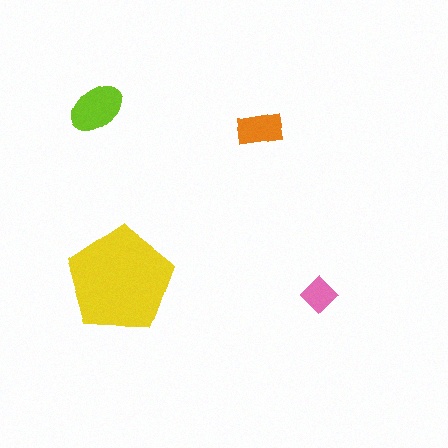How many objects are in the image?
There are 4 objects in the image.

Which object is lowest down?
The pink diamond is bottommost.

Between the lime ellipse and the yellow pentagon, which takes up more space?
The yellow pentagon.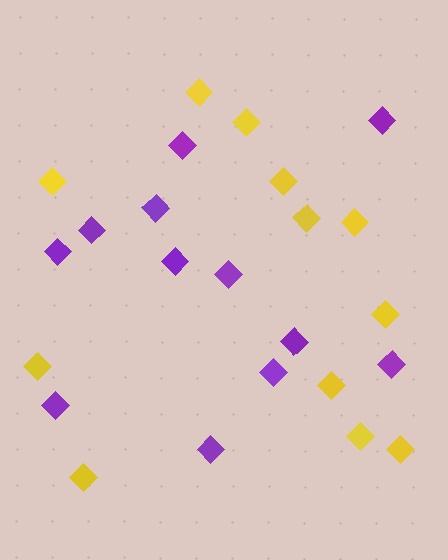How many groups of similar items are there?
There are 2 groups: one group of purple diamonds (12) and one group of yellow diamonds (12).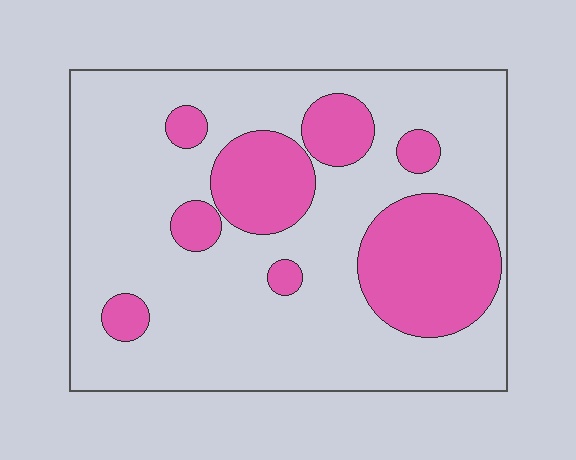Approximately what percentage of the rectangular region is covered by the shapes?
Approximately 25%.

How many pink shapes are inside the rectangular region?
8.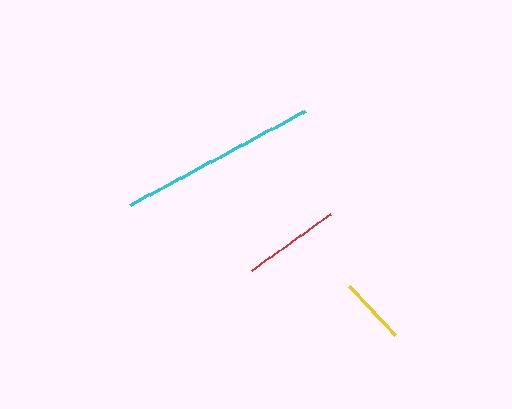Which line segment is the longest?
The cyan line is the longest at approximately 199 pixels.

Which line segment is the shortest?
The yellow line is the shortest at approximately 67 pixels.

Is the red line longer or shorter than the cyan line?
The cyan line is longer than the red line.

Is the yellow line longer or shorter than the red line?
The red line is longer than the yellow line.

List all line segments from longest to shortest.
From longest to shortest: cyan, red, yellow.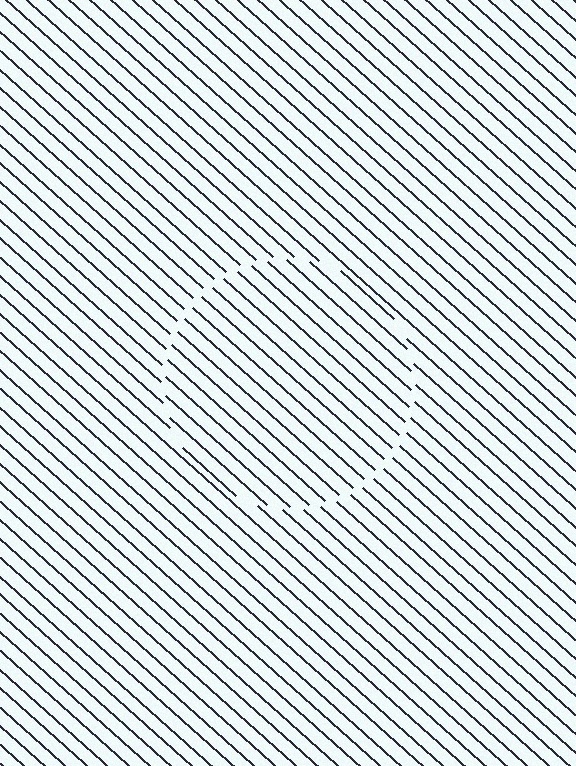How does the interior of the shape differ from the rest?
The interior of the shape contains the same grating, shifted by half a period — the contour is defined by the phase discontinuity where line-ends from the inner and outer gratings abut.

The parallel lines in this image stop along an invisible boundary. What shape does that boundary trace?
An illusory circle. The interior of the shape contains the same grating, shifted by half a period — the contour is defined by the phase discontinuity where line-ends from the inner and outer gratings abut.